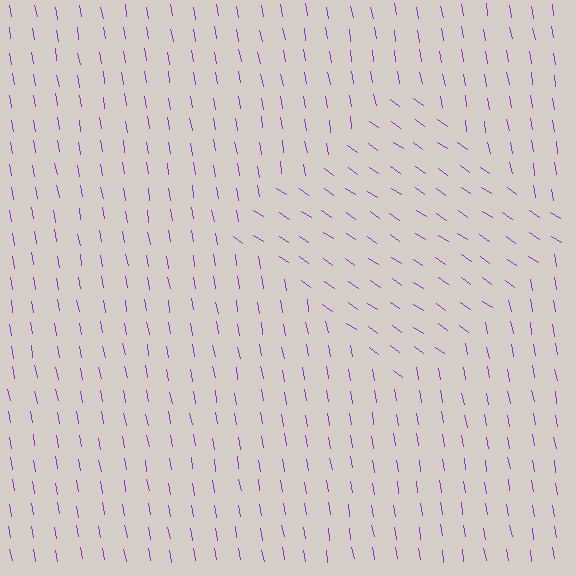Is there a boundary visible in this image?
Yes, there is a texture boundary formed by a change in line orientation.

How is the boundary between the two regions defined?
The boundary is defined purely by a change in line orientation (approximately 45 degrees difference). All lines are the same color and thickness.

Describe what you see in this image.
The image is filled with small purple line segments. A diamond region in the image has lines oriented differently from the surrounding lines, creating a visible texture boundary.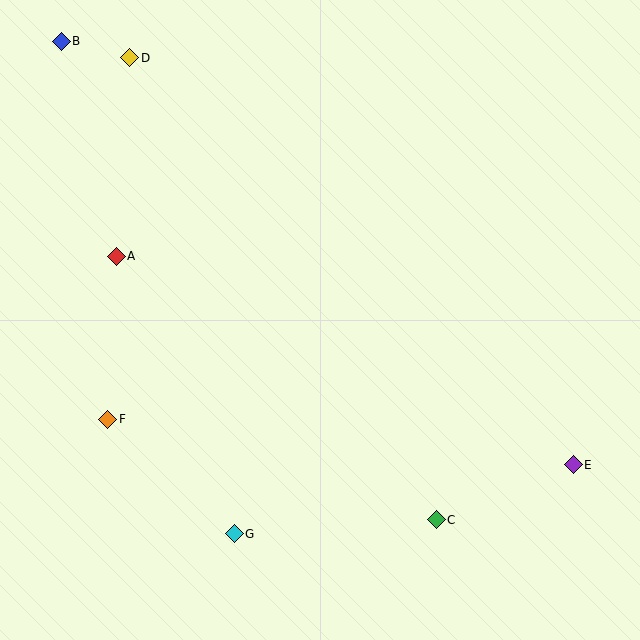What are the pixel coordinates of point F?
Point F is at (108, 419).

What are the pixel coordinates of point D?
Point D is at (130, 58).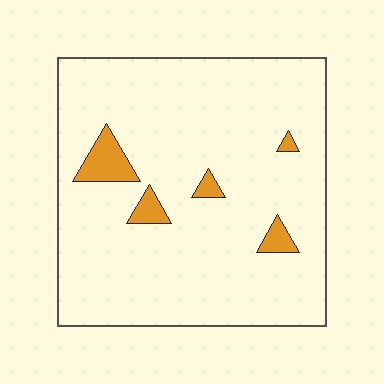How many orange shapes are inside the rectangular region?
5.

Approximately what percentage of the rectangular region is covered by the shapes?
Approximately 5%.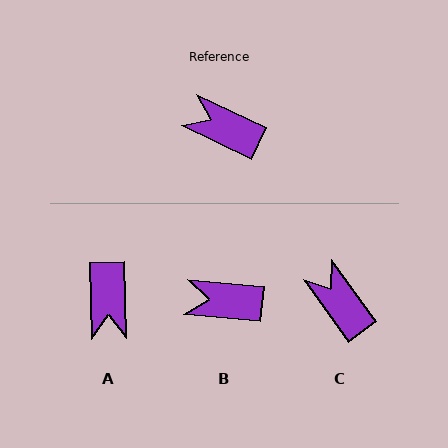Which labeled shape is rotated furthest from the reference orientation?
A, about 118 degrees away.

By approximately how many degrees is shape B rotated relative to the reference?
Approximately 20 degrees counter-clockwise.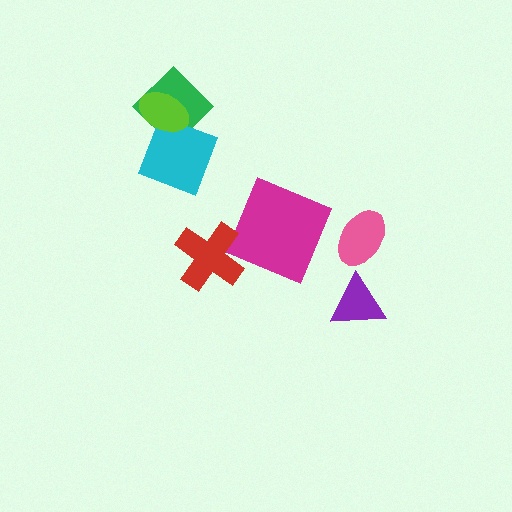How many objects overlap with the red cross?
0 objects overlap with the red cross.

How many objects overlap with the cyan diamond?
2 objects overlap with the cyan diamond.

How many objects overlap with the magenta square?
0 objects overlap with the magenta square.